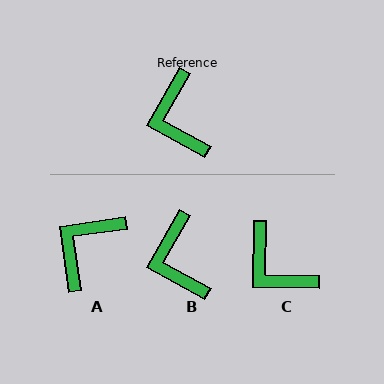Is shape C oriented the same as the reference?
No, it is off by about 28 degrees.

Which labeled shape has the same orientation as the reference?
B.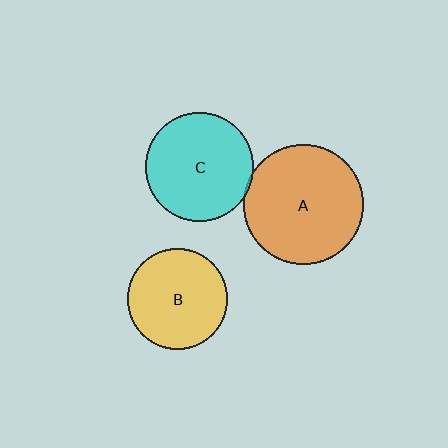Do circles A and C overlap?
Yes.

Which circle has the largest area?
Circle A (orange).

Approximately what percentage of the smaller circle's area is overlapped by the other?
Approximately 5%.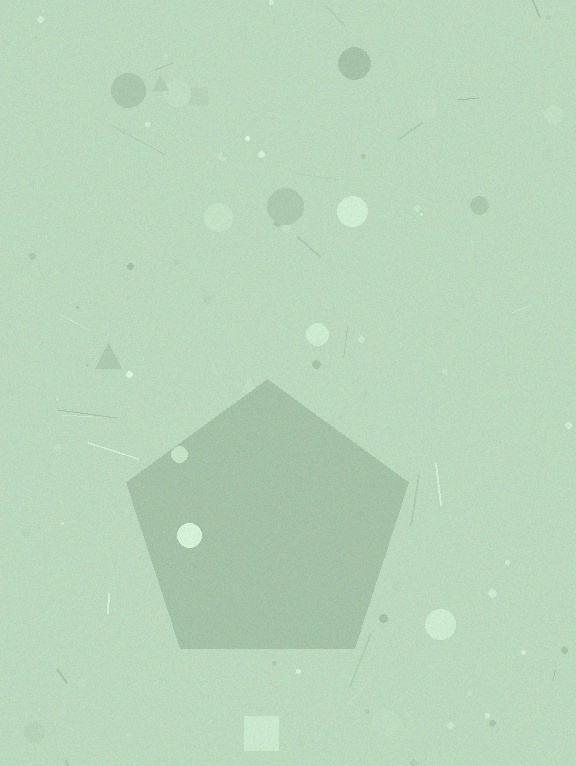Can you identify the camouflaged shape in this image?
The camouflaged shape is a pentagon.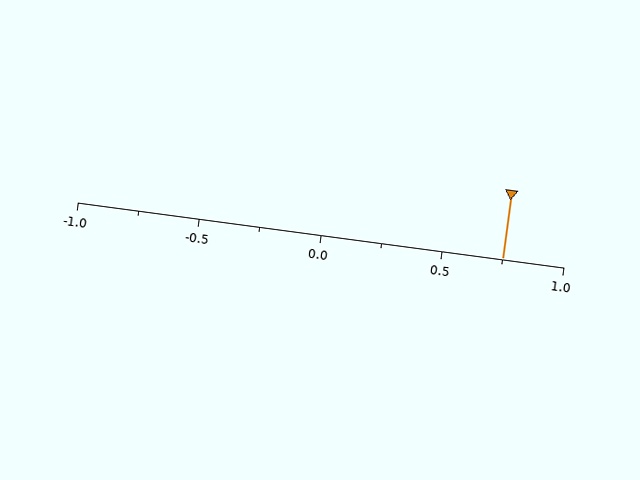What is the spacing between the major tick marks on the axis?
The major ticks are spaced 0.5 apart.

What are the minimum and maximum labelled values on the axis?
The axis runs from -1.0 to 1.0.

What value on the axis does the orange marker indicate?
The marker indicates approximately 0.75.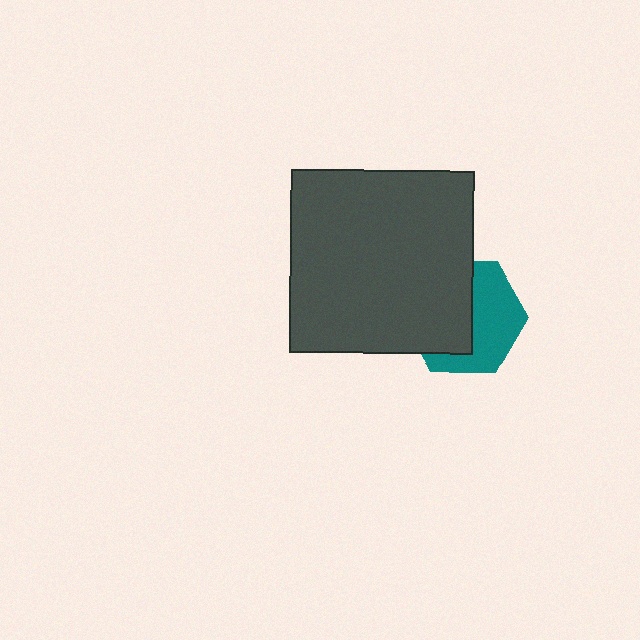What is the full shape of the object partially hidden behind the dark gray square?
The partially hidden object is a teal hexagon.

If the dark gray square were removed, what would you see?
You would see the complete teal hexagon.